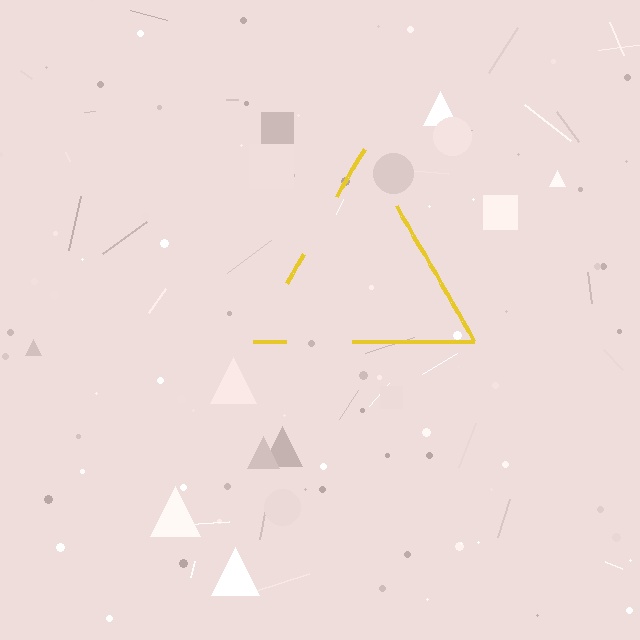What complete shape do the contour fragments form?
The contour fragments form a triangle.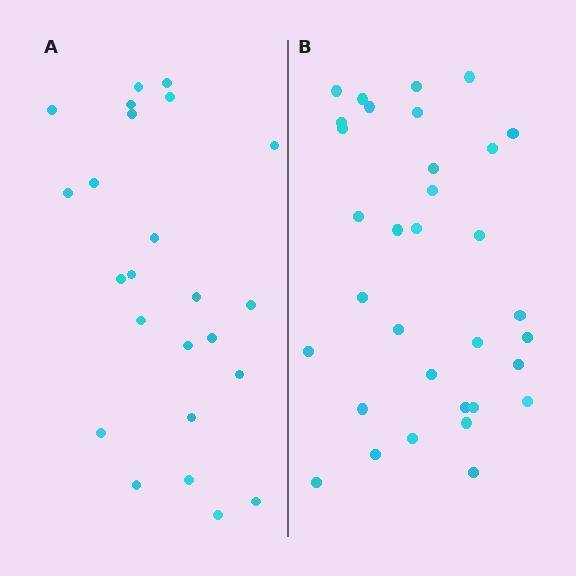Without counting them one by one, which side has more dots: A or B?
Region B (the right region) has more dots.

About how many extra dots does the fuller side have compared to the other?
Region B has roughly 8 or so more dots than region A.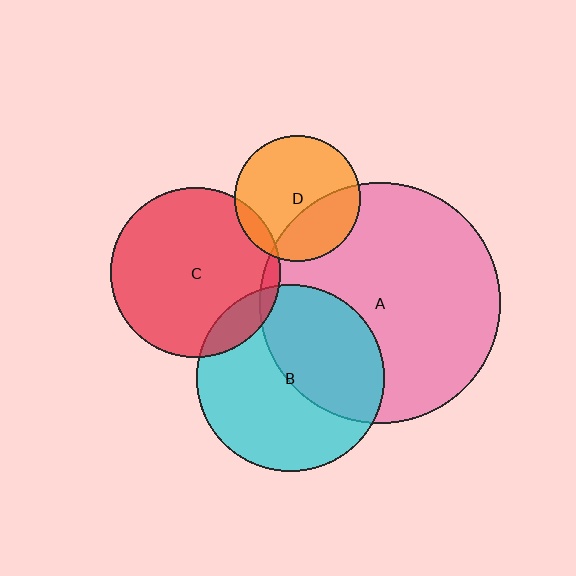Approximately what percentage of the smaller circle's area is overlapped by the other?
Approximately 35%.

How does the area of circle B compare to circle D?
Approximately 2.2 times.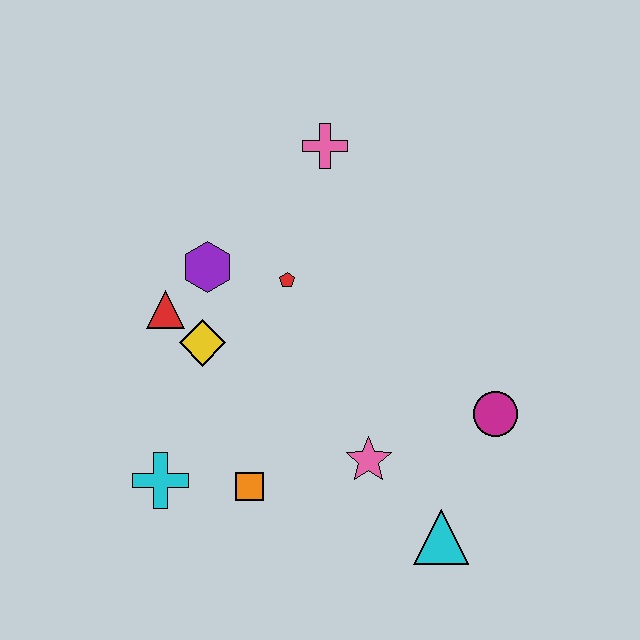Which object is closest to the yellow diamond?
The red triangle is closest to the yellow diamond.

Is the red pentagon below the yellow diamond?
No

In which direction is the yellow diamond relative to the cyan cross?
The yellow diamond is above the cyan cross.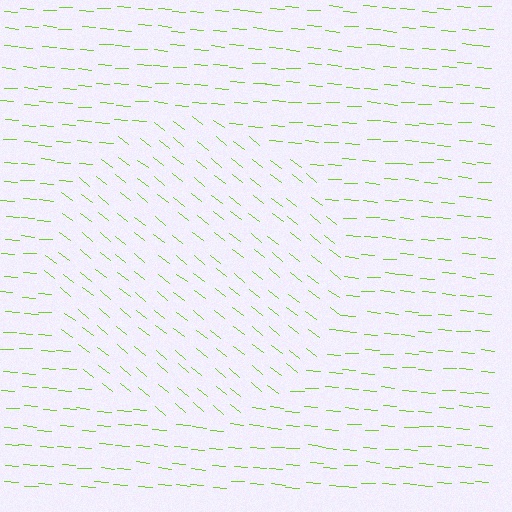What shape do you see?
I see a circle.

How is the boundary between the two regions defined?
The boundary is defined purely by a change in line orientation (approximately 34 degrees difference). All lines are the same color and thickness.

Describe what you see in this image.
The image is filled with small lime line segments. A circle region in the image has lines oriented differently from the surrounding lines, creating a visible texture boundary.